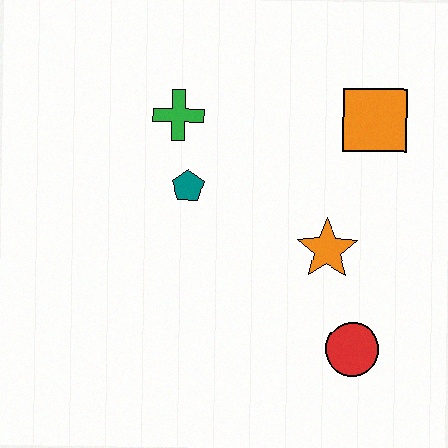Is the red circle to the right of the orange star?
Yes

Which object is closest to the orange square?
The orange star is closest to the orange square.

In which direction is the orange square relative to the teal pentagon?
The orange square is to the right of the teal pentagon.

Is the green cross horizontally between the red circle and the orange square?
No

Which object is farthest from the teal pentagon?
The red circle is farthest from the teal pentagon.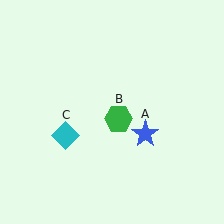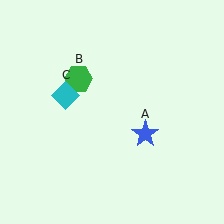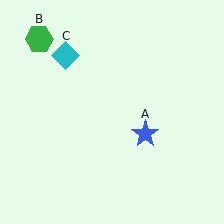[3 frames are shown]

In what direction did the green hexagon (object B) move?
The green hexagon (object B) moved up and to the left.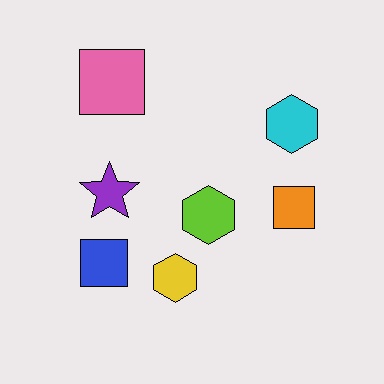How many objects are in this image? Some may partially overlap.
There are 7 objects.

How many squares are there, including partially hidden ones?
There are 3 squares.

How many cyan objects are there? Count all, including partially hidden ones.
There is 1 cyan object.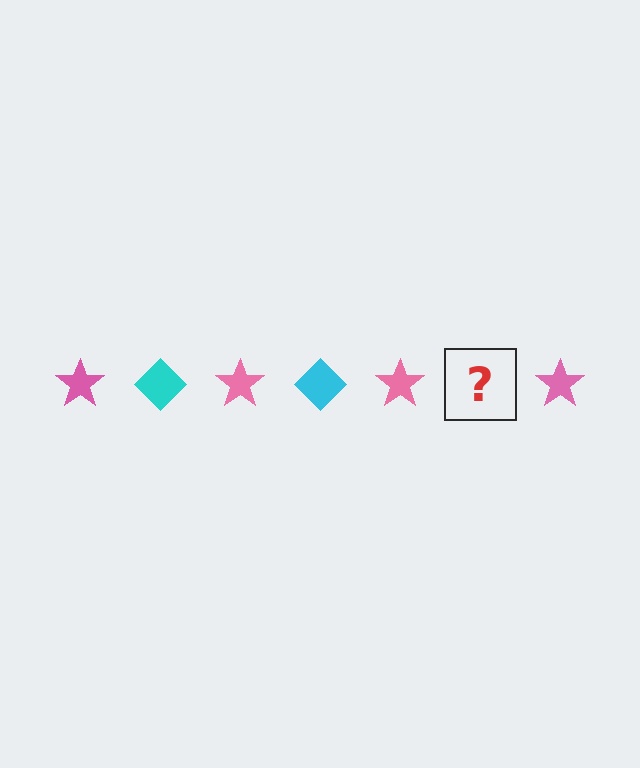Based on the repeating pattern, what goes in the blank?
The blank should be a cyan diamond.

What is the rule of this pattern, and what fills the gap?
The rule is that the pattern alternates between pink star and cyan diamond. The gap should be filled with a cyan diamond.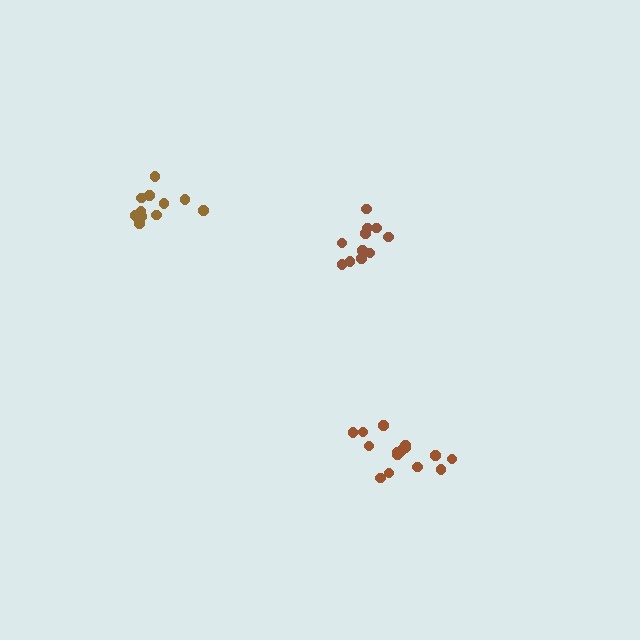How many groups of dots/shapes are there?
There are 3 groups.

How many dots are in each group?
Group 1: 11 dots, Group 2: 15 dots, Group 3: 11 dots (37 total).